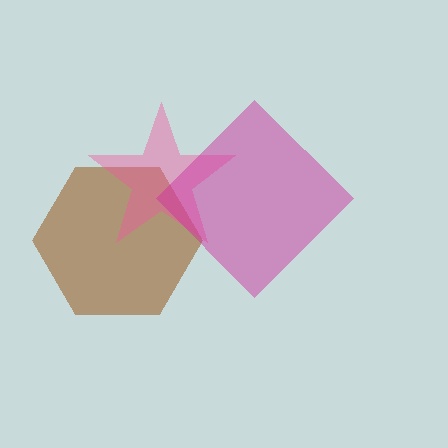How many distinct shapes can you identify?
There are 3 distinct shapes: a brown hexagon, a pink star, a magenta diamond.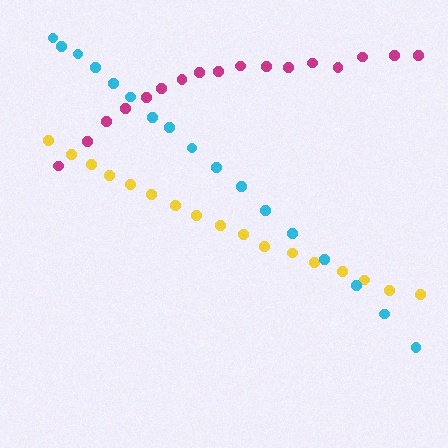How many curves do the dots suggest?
There are 3 distinct paths.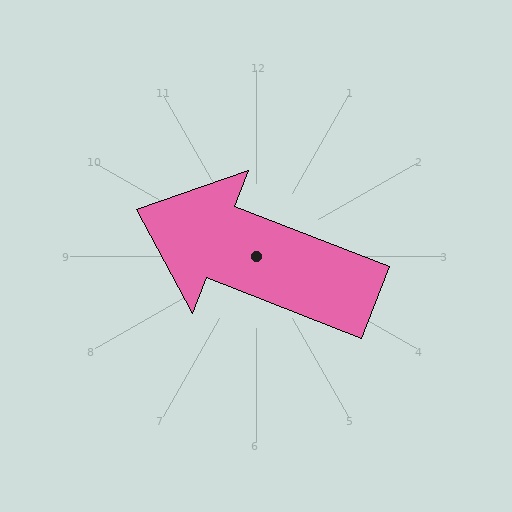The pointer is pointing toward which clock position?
Roughly 10 o'clock.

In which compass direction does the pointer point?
West.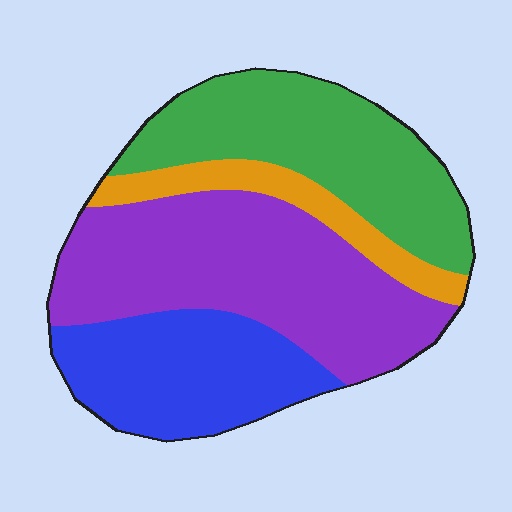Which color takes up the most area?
Purple, at roughly 40%.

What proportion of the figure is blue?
Blue takes up less than a quarter of the figure.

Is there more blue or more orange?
Blue.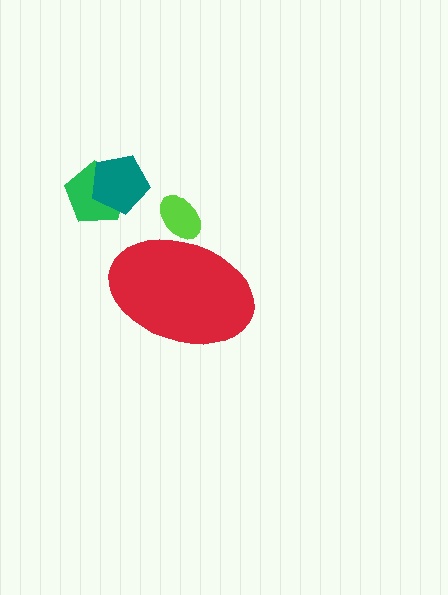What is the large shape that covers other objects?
A red ellipse.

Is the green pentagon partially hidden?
No, the green pentagon is fully visible.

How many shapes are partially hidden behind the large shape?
1 shape is partially hidden.